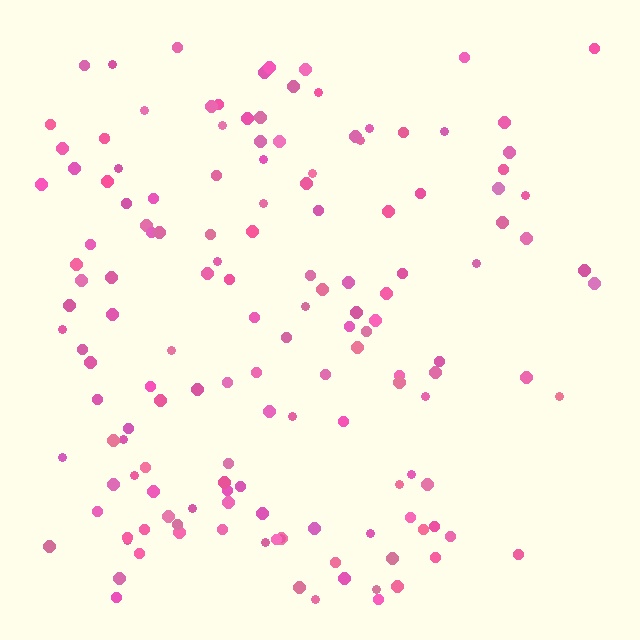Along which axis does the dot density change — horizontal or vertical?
Horizontal.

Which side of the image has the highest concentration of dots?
The left.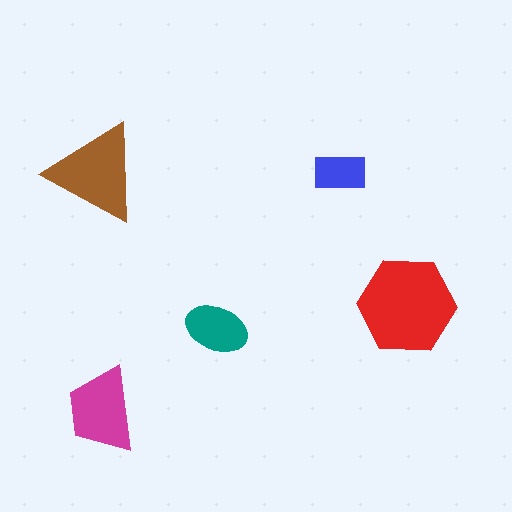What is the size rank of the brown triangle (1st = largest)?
2nd.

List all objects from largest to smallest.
The red hexagon, the brown triangle, the magenta trapezoid, the teal ellipse, the blue rectangle.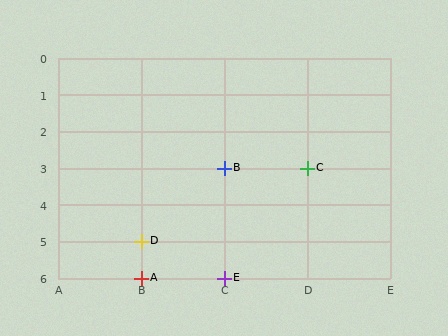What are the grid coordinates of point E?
Point E is at grid coordinates (C, 6).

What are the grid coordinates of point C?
Point C is at grid coordinates (D, 3).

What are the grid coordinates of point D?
Point D is at grid coordinates (B, 5).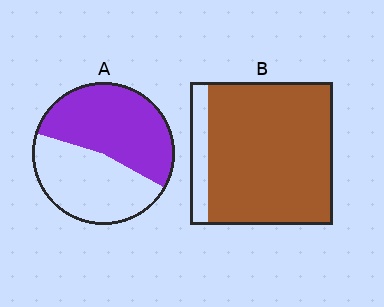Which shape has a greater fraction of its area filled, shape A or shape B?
Shape B.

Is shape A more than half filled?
Roughly half.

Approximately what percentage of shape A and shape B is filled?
A is approximately 55% and B is approximately 85%.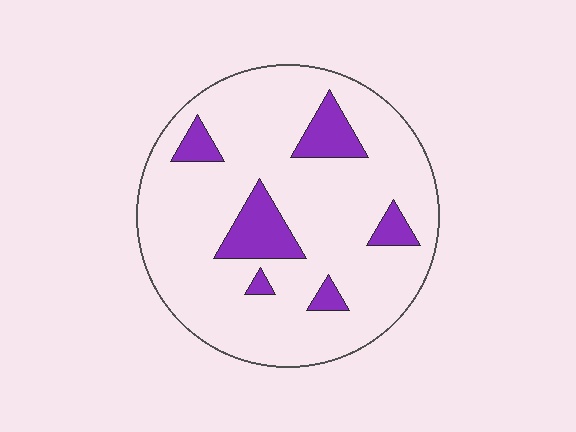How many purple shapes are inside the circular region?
6.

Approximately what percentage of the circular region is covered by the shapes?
Approximately 15%.